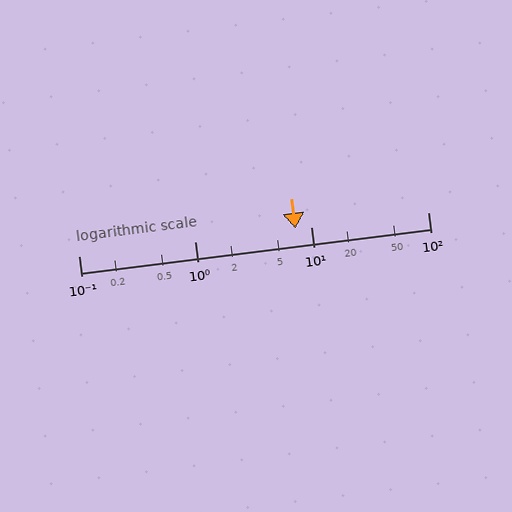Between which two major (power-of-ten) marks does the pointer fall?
The pointer is between 1 and 10.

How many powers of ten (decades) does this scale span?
The scale spans 3 decades, from 0.1 to 100.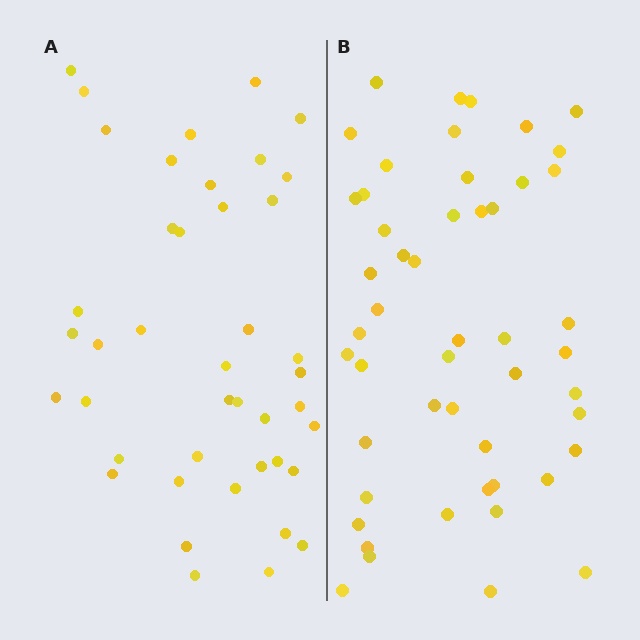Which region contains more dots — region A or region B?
Region B (the right region) has more dots.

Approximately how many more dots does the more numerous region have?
Region B has roughly 8 or so more dots than region A.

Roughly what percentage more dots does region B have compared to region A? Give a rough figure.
About 20% more.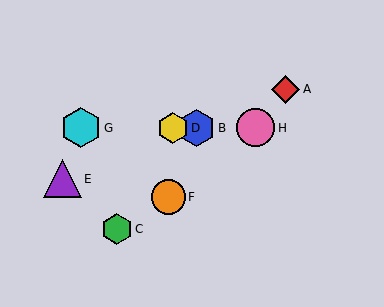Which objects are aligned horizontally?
Objects B, D, G, H are aligned horizontally.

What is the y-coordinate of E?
Object E is at y≈179.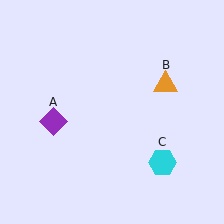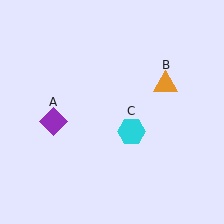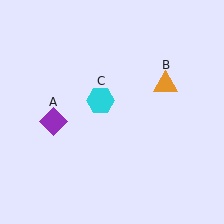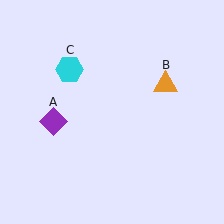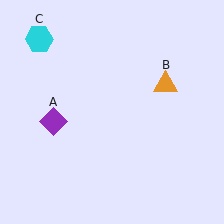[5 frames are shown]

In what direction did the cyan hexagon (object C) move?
The cyan hexagon (object C) moved up and to the left.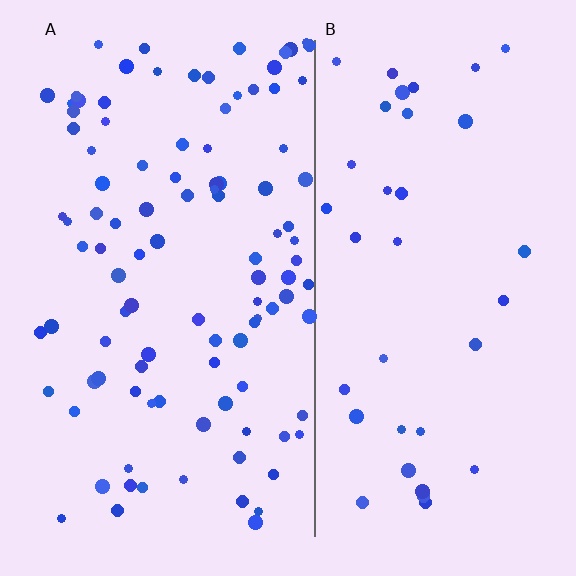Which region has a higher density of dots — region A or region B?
A (the left).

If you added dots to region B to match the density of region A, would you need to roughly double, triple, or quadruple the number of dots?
Approximately triple.